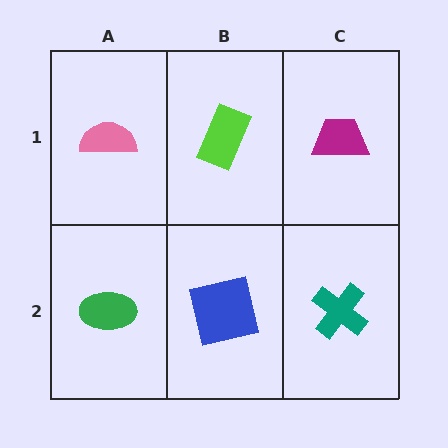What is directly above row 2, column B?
A lime rectangle.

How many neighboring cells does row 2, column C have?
2.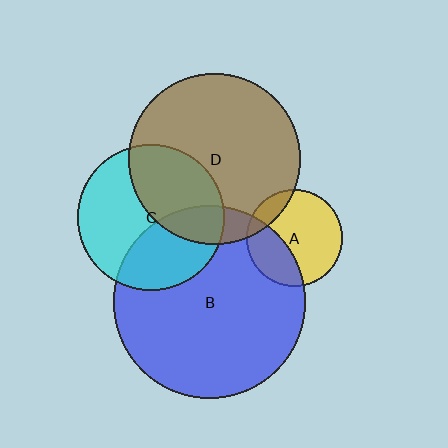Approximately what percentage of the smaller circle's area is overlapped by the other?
Approximately 15%.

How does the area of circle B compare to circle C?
Approximately 1.7 times.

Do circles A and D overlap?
Yes.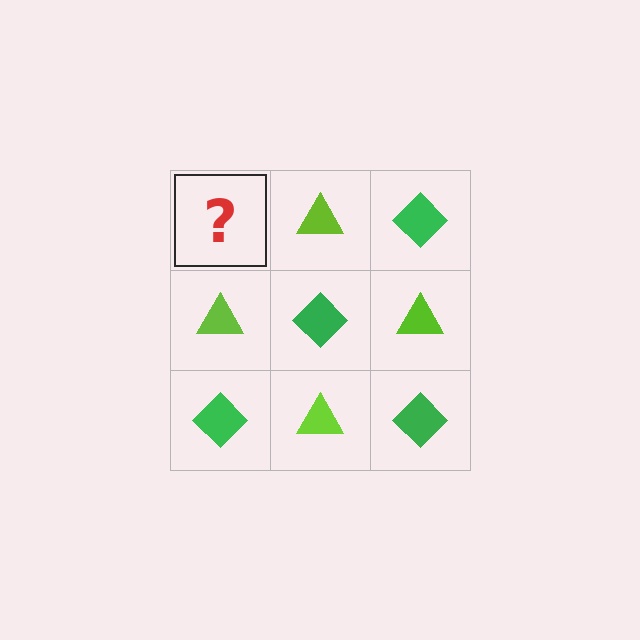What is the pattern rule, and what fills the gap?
The rule is that it alternates green diamond and lime triangle in a checkerboard pattern. The gap should be filled with a green diamond.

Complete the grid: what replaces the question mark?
The question mark should be replaced with a green diamond.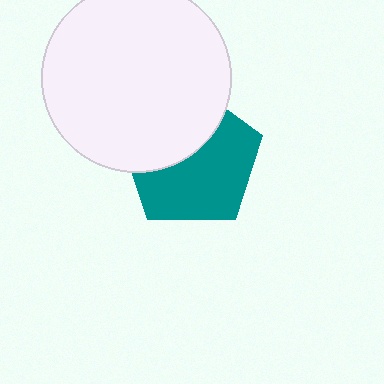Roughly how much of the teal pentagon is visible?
About half of it is visible (roughly 59%).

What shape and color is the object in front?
The object in front is a white circle.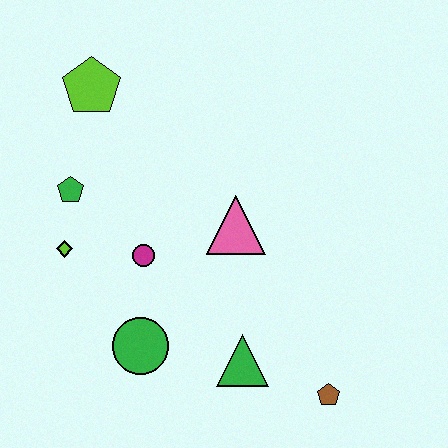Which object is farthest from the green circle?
The lime pentagon is farthest from the green circle.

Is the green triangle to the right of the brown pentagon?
No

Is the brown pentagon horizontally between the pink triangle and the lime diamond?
No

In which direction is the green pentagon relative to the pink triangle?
The green pentagon is to the left of the pink triangle.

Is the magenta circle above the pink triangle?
No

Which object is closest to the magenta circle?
The lime diamond is closest to the magenta circle.